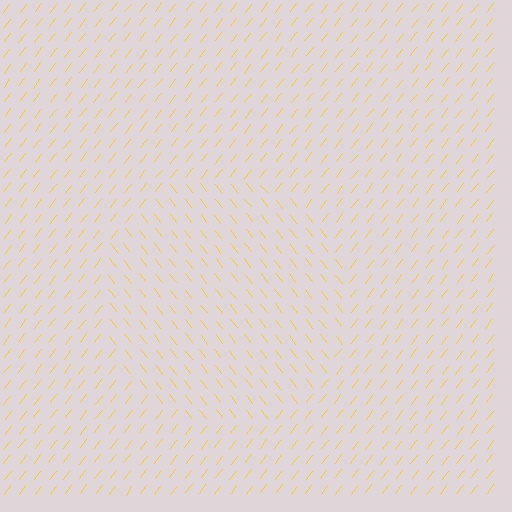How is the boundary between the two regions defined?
The boundary is defined purely by a change in line orientation (approximately 75 degrees difference). All lines are the same color and thickness.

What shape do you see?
I see a circle.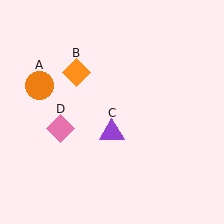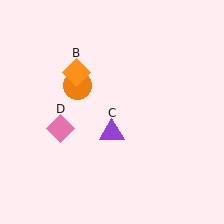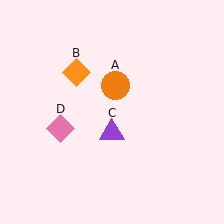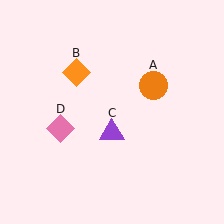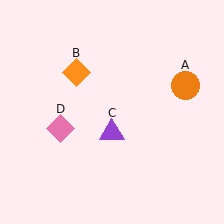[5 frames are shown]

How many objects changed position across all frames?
1 object changed position: orange circle (object A).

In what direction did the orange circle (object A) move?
The orange circle (object A) moved right.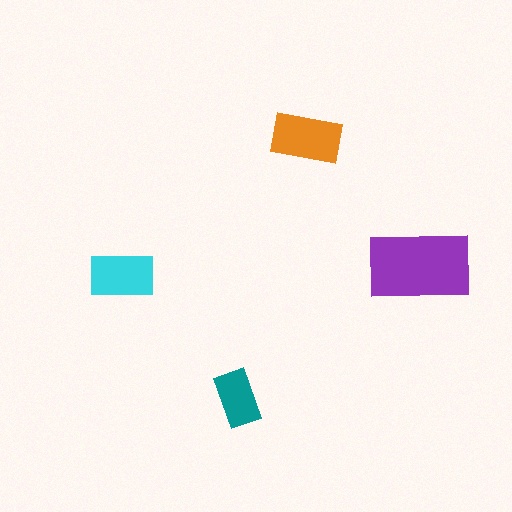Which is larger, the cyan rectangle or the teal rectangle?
The cyan one.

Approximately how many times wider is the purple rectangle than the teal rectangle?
About 2 times wider.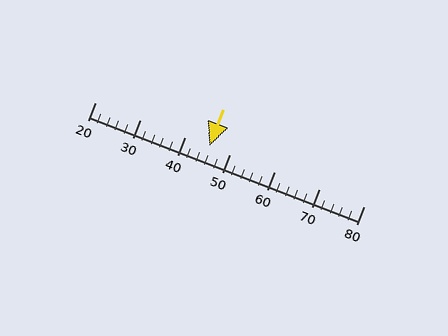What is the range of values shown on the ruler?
The ruler shows values from 20 to 80.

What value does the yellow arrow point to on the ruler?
The yellow arrow points to approximately 46.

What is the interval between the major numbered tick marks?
The major tick marks are spaced 10 units apart.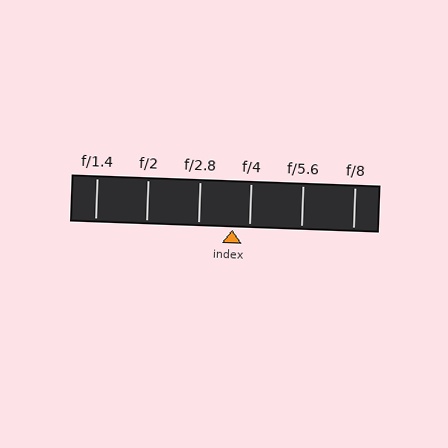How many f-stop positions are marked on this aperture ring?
There are 6 f-stop positions marked.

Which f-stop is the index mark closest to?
The index mark is closest to f/4.